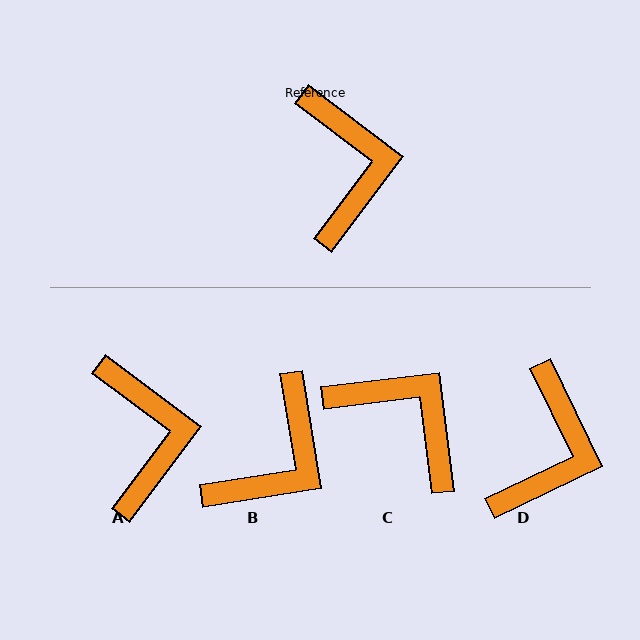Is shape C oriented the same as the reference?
No, it is off by about 44 degrees.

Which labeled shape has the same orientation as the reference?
A.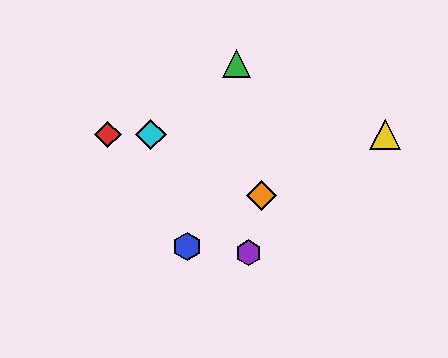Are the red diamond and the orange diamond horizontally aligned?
No, the red diamond is at y≈134 and the orange diamond is at y≈195.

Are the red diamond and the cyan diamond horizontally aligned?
Yes, both are at y≈134.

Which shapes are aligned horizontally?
The red diamond, the yellow triangle, the cyan diamond are aligned horizontally.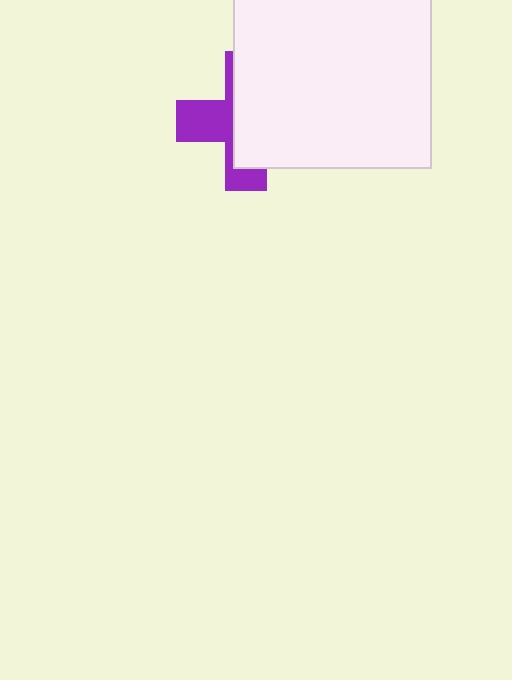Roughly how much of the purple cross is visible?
A small part of it is visible (roughly 40%).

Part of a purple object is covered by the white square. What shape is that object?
It is a cross.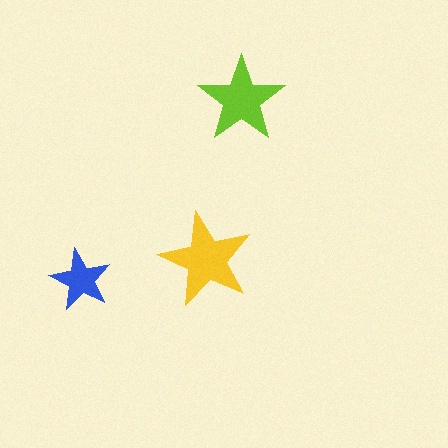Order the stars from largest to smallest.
the yellow one, the lime one, the blue one.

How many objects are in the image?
There are 3 objects in the image.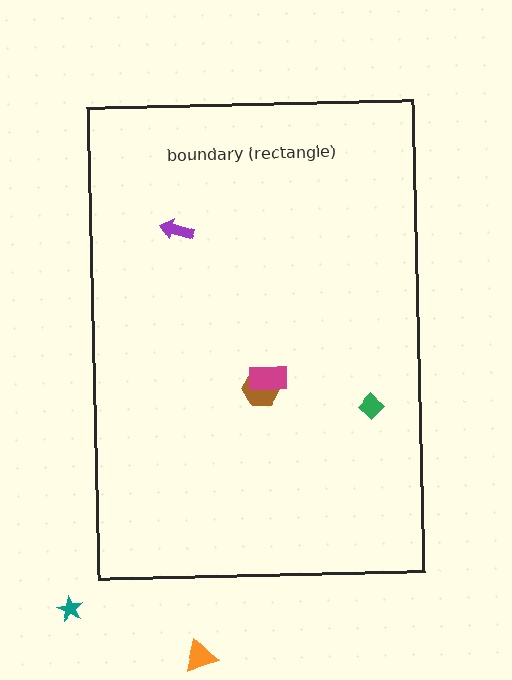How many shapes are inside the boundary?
4 inside, 2 outside.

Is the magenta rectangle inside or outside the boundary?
Inside.